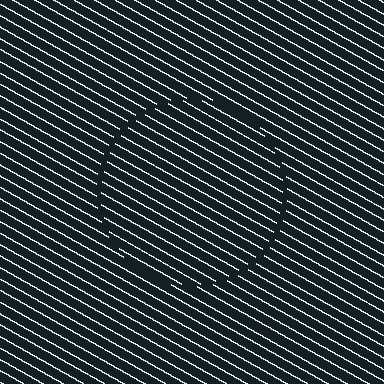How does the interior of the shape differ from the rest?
The interior of the shape contains the same grating, shifted by half a period — the contour is defined by the phase discontinuity where line-ends from the inner and outer gratings abut.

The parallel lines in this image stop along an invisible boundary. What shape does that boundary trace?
An illusory circle. The interior of the shape contains the same grating, shifted by half a period — the contour is defined by the phase discontinuity where line-ends from the inner and outer gratings abut.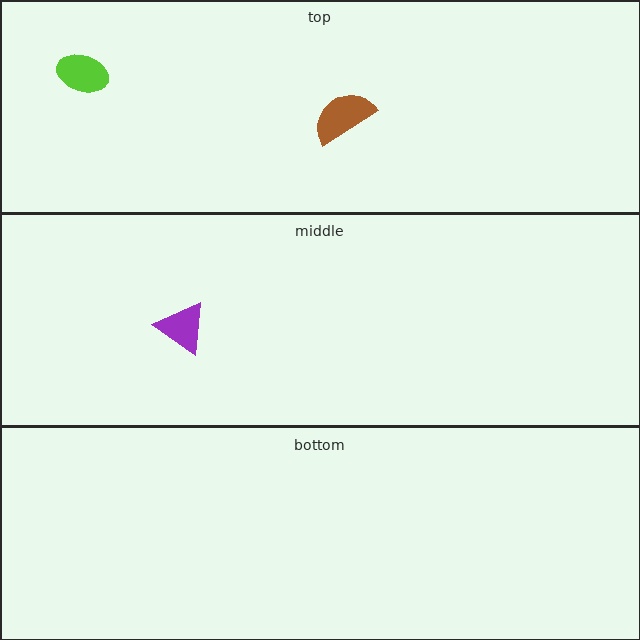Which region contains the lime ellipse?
The top region.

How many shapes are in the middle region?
1.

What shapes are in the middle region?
The purple triangle.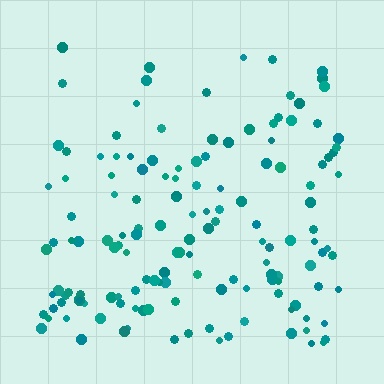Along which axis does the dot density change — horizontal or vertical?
Vertical.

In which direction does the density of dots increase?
From top to bottom, with the bottom side densest.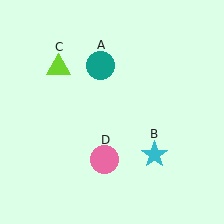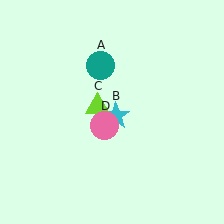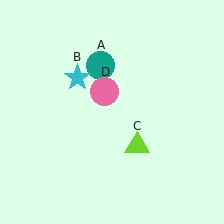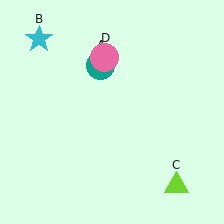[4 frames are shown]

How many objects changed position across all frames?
3 objects changed position: cyan star (object B), lime triangle (object C), pink circle (object D).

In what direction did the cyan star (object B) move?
The cyan star (object B) moved up and to the left.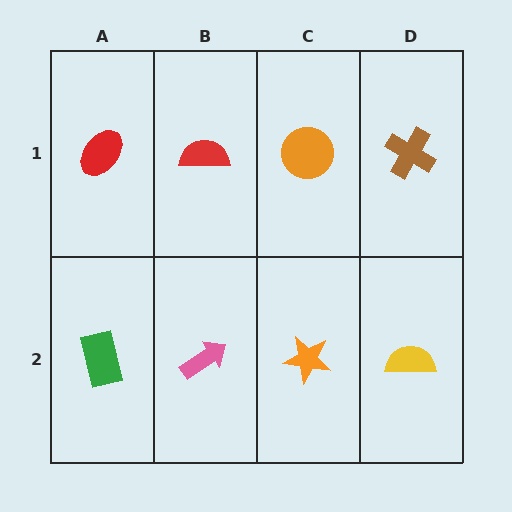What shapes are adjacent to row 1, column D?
A yellow semicircle (row 2, column D), an orange circle (row 1, column C).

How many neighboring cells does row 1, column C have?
3.